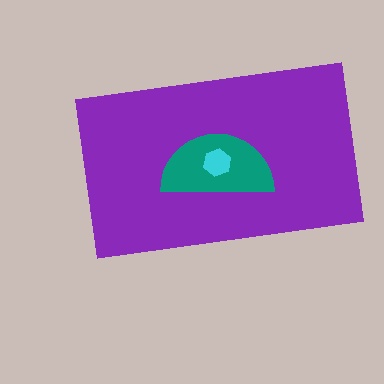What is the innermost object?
The cyan hexagon.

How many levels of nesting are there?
3.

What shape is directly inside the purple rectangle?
The teal semicircle.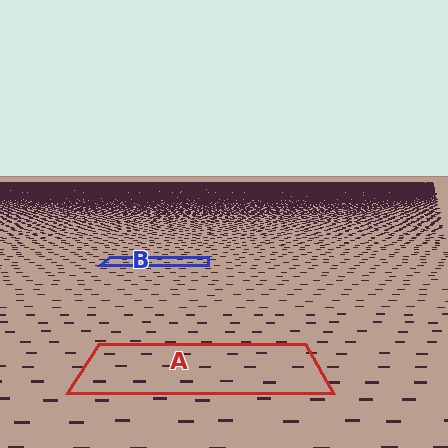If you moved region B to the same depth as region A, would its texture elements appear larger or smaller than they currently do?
They would appear larger. At a closer depth, the same texture elements are projected at a bigger on-screen size.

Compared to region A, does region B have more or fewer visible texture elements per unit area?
Region B has more texture elements per unit area — they are packed more densely because it is farther away.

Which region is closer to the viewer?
Region A is closer. The texture elements there are larger and more spread out.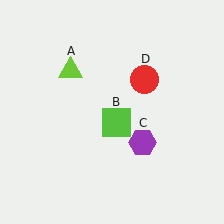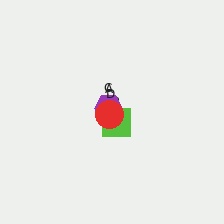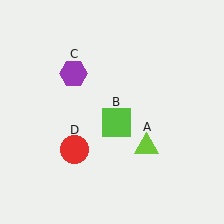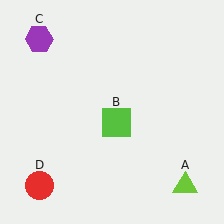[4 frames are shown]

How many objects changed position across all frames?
3 objects changed position: lime triangle (object A), purple hexagon (object C), red circle (object D).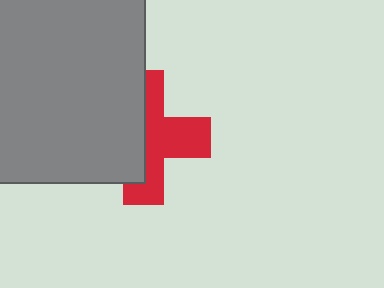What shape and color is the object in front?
The object in front is a gray rectangle.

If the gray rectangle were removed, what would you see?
You would see the complete red cross.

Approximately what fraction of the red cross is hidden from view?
Roughly 48% of the red cross is hidden behind the gray rectangle.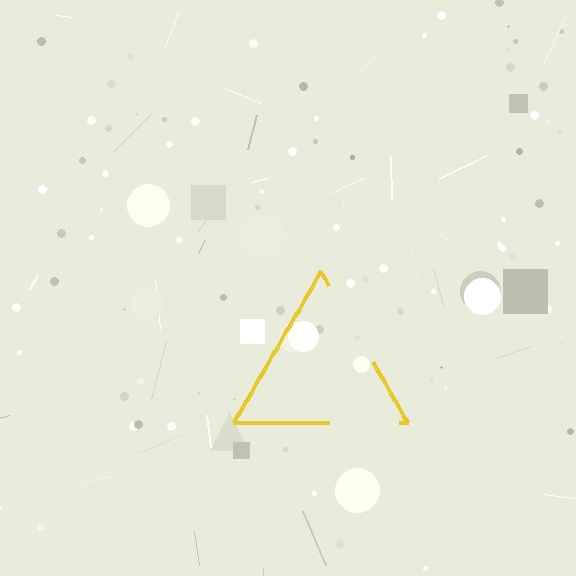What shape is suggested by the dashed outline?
The dashed outline suggests a triangle.